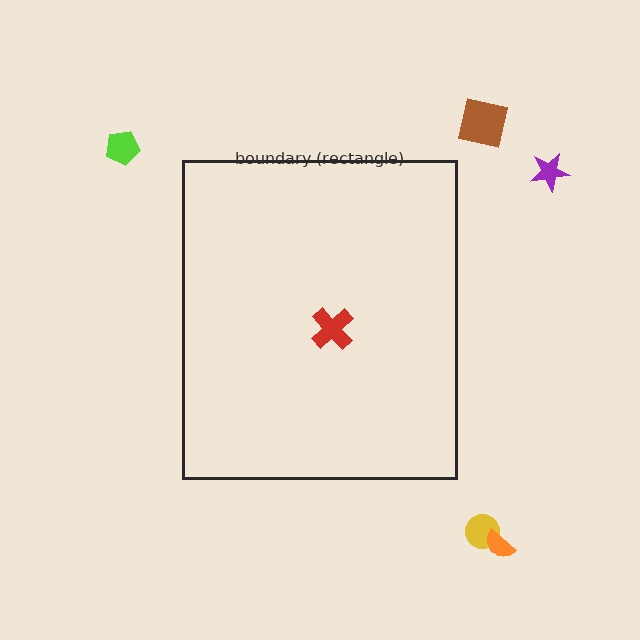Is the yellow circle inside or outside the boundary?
Outside.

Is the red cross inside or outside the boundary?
Inside.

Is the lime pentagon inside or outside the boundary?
Outside.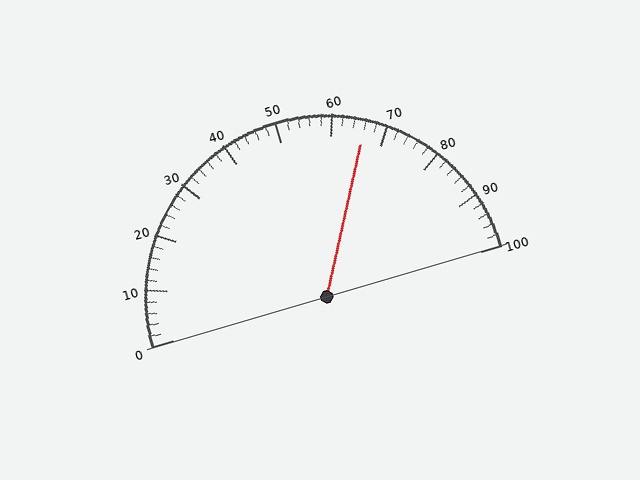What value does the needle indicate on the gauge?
The needle indicates approximately 66.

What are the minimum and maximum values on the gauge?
The gauge ranges from 0 to 100.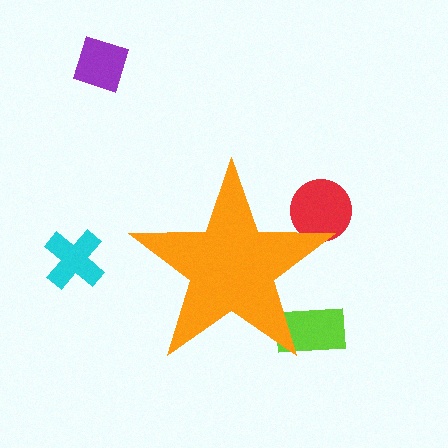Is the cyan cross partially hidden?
No, the cyan cross is fully visible.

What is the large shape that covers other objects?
An orange star.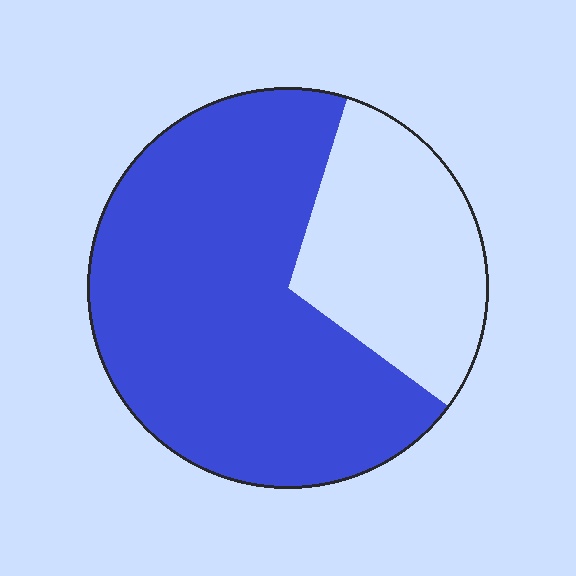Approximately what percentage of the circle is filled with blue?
Approximately 70%.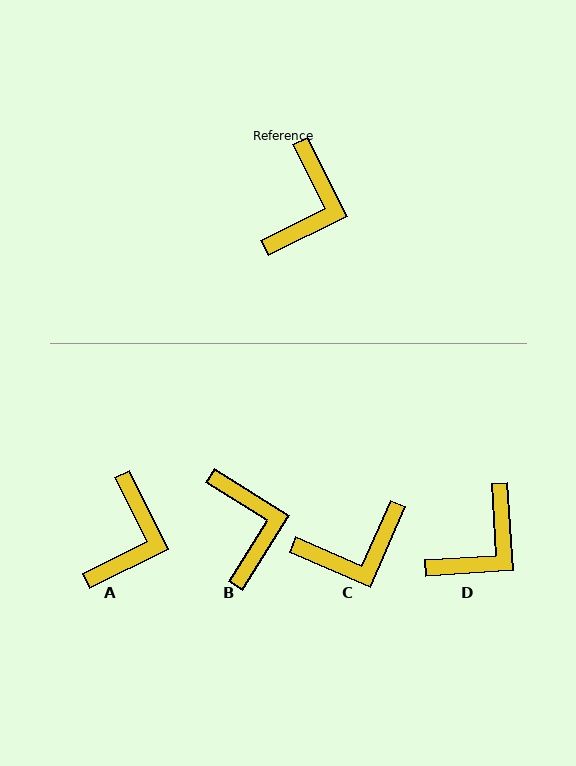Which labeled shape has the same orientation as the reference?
A.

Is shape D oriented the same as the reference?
No, it is off by about 23 degrees.